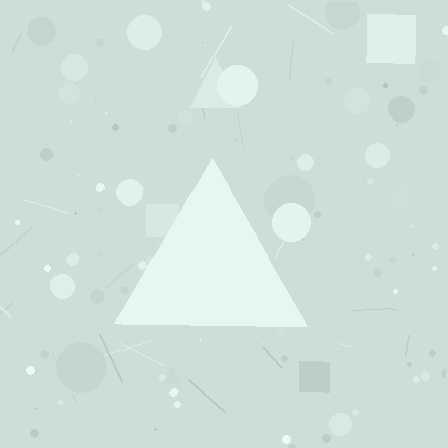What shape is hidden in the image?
A triangle is hidden in the image.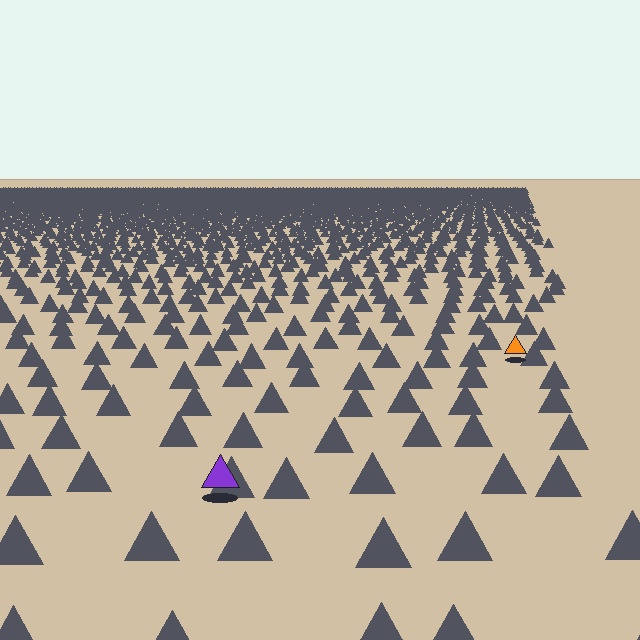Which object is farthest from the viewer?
The orange triangle is farthest from the viewer. It appears smaller and the ground texture around it is denser.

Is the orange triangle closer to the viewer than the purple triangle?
No. The purple triangle is closer — you can tell from the texture gradient: the ground texture is coarser near it.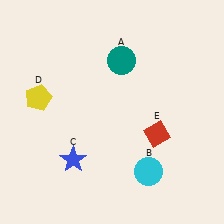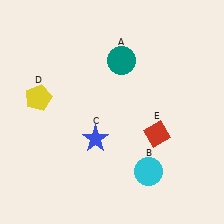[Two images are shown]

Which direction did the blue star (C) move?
The blue star (C) moved right.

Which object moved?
The blue star (C) moved right.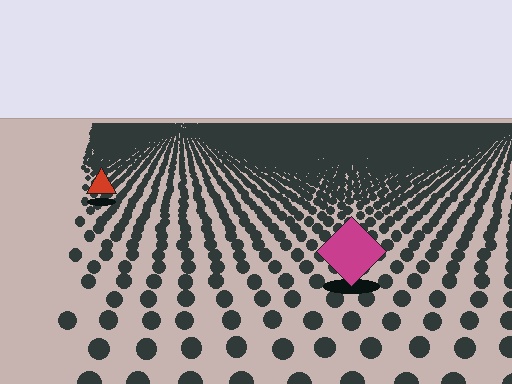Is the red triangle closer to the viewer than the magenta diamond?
No. The magenta diamond is closer — you can tell from the texture gradient: the ground texture is coarser near it.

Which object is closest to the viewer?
The magenta diamond is closest. The texture marks near it are larger and more spread out.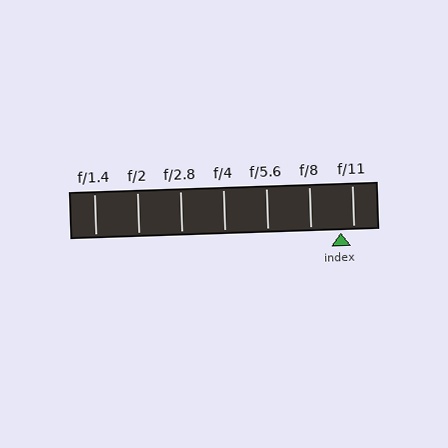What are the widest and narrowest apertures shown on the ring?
The widest aperture shown is f/1.4 and the narrowest is f/11.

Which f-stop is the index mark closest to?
The index mark is closest to f/11.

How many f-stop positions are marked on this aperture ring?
There are 7 f-stop positions marked.